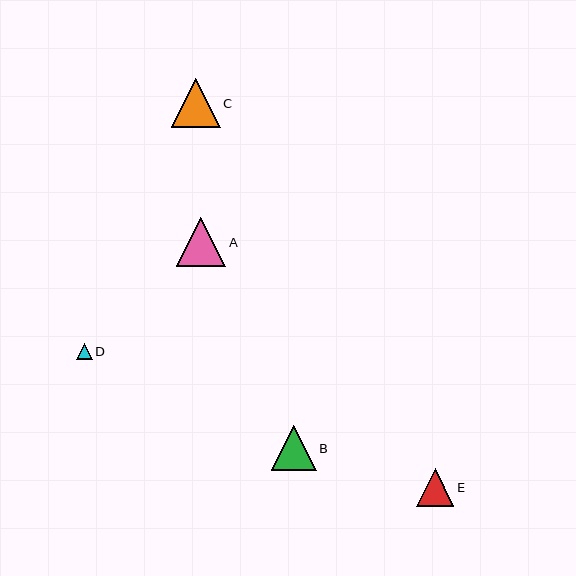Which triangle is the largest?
Triangle A is the largest with a size of approximately 50 pixels.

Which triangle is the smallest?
Triangle D is the smallest with a size of approximately 16 pixels.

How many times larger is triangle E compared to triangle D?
Triangle E is approximately 2.4 times the size of triangle D.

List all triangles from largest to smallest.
From largest to smallest: A, C, B, E, D.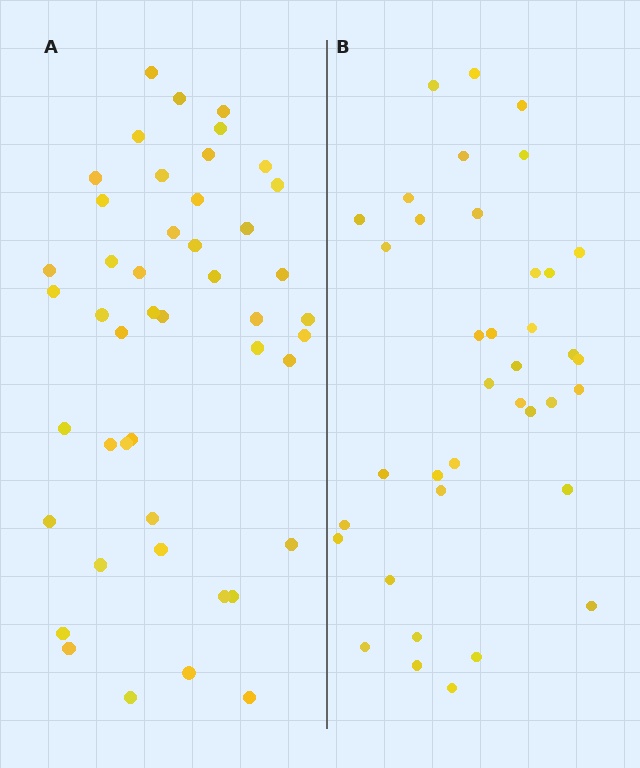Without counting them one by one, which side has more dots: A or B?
Region A (the left region) has more dots.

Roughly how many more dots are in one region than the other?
Region A has roughly 8 or so more dots than region B.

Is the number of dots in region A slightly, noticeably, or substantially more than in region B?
Region A has only slightly more — the two regions are fairly close. The ratio is roughly 1.2 to 1.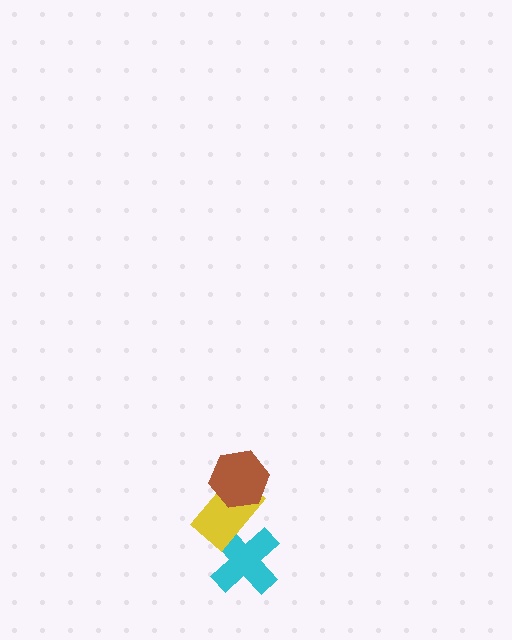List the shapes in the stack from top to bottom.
From top to bottom: the brown hexagon, the yellow rectangle, the cyan cross.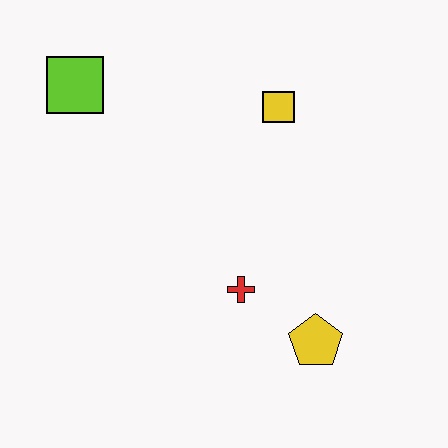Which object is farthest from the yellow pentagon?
The lime square is farthest from the yellow pentagon.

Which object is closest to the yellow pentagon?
The red cross is closest to the yellow pentagon.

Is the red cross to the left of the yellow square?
Yes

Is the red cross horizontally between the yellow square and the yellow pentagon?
No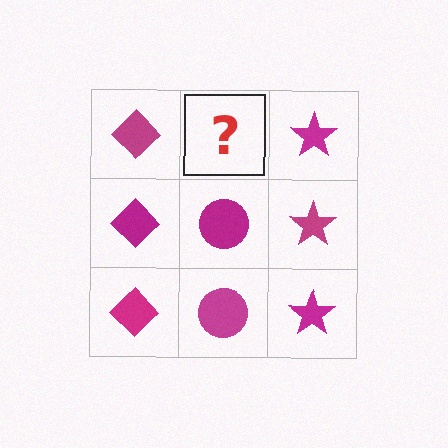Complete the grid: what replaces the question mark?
The question mark should be replaced with a magenta circle.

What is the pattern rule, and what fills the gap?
The rule is that each column has a consistent shape. The gap should be filled with a magenta circle.